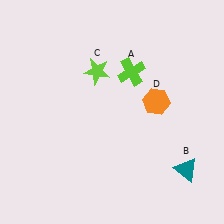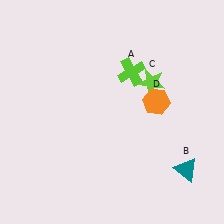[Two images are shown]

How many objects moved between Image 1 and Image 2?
1 object moved between the two images.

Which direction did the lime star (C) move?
The lime star (C) moved right.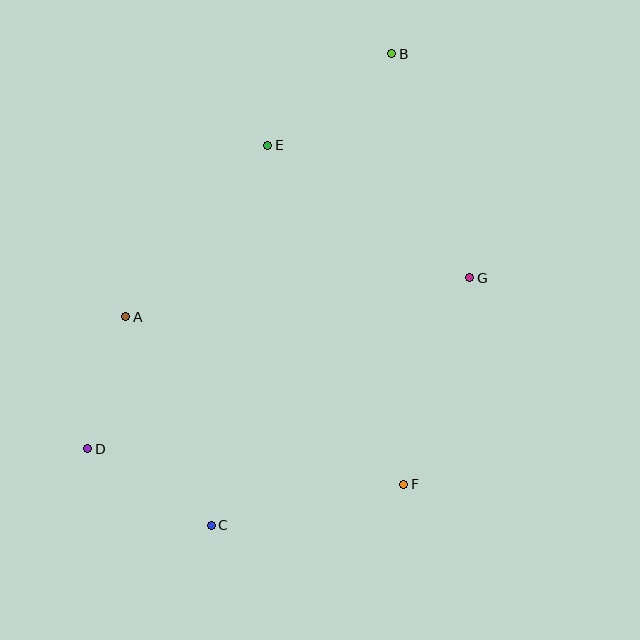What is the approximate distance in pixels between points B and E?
The distance between B and E is approximately 154 pixels.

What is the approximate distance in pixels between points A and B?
The distance between A and B is approximately 374 pixels.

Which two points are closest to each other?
Points A and D are closest to each other.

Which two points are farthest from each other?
Points B and C are farthest from each other.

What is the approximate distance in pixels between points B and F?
The distance between B and F is approximately 430 pixels.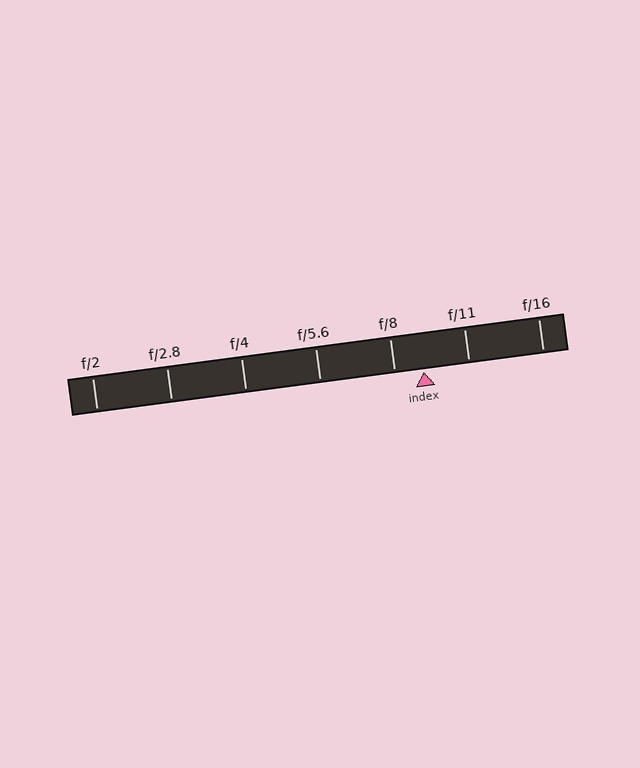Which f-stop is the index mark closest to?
The index mark is closest to f/8.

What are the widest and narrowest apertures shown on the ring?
The widest aperture shown is f/2 and the narrowest is f/16.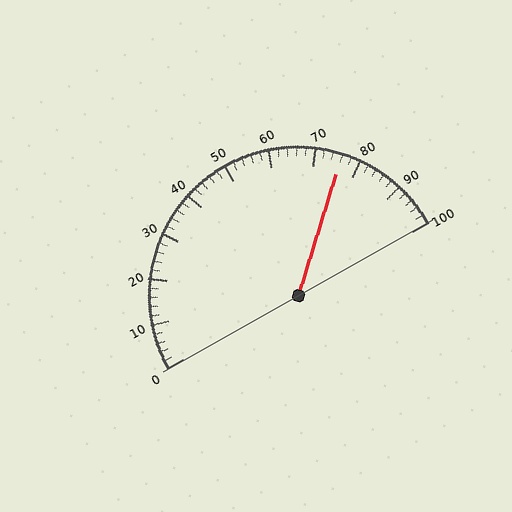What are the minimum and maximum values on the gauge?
The gauge ranges from 0 to 100.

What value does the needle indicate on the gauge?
The needle indicates approximately 76.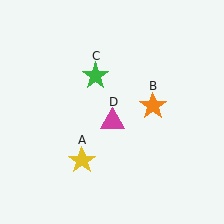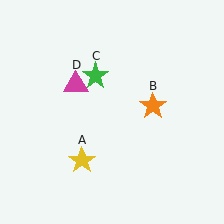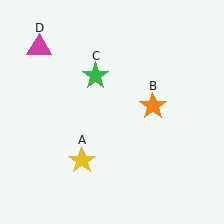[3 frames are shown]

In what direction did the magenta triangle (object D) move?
The magenta triangle (object D) moved up and to the left.